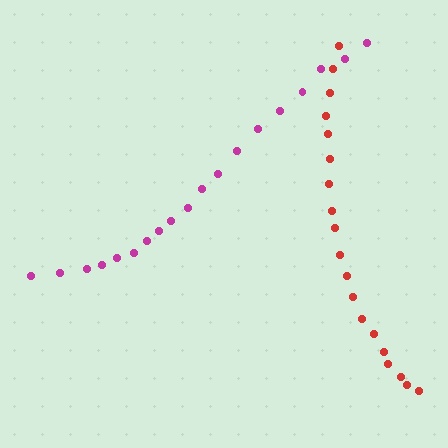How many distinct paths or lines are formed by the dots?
There are 2 distinct paths.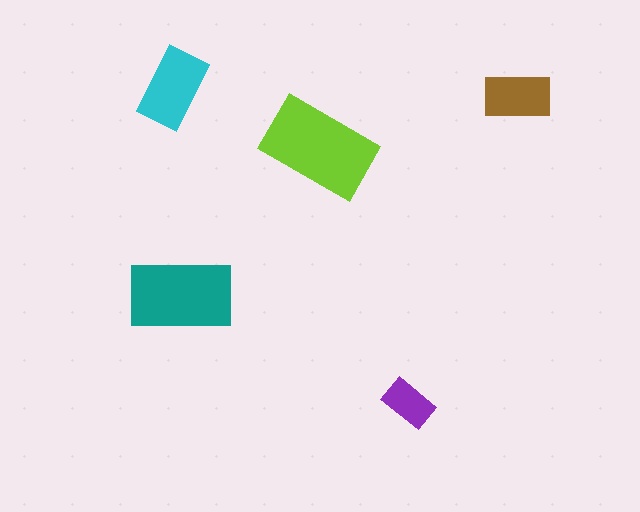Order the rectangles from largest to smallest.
the lime one, the teal one, the cyan one, the brown one, the purple one.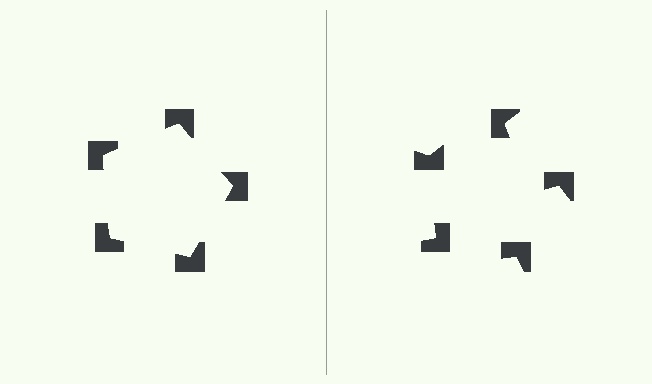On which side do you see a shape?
An illusory pentagon appears on the left side. On the right side the wedge cuts are rotated, so no coherent shape forms.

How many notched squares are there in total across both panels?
10 — 5 on each side.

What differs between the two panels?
The notched squares are positioned identically on both sides; only the wedge orientations differ. On the left they align to a pentagon; on the right they are misaligned.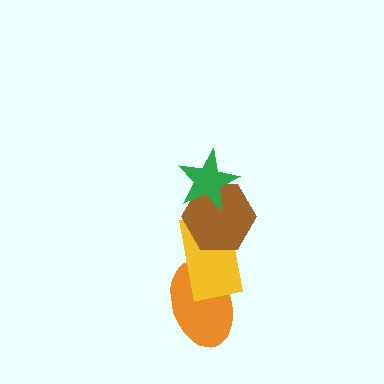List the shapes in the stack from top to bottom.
From top to bottom: the green star, the brown hexagon, the yellow rectangle, the orange ellipse.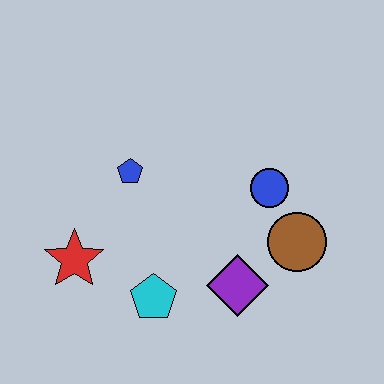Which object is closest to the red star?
The cyan pentagon is closest to the red star.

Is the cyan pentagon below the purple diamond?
Yes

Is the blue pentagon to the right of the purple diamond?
No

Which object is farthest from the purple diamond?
The red star is farthest from the purple diamond.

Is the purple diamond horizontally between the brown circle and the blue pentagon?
Yes